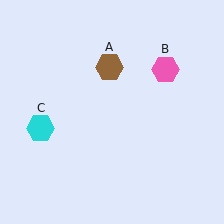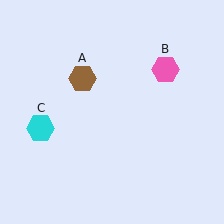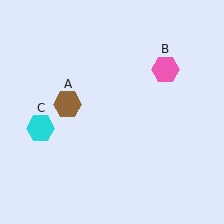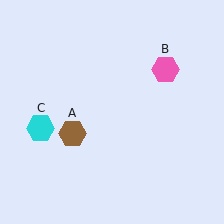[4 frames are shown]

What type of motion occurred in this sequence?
The brown hexagon (object A) rotated counterclockwise around the center of the scene.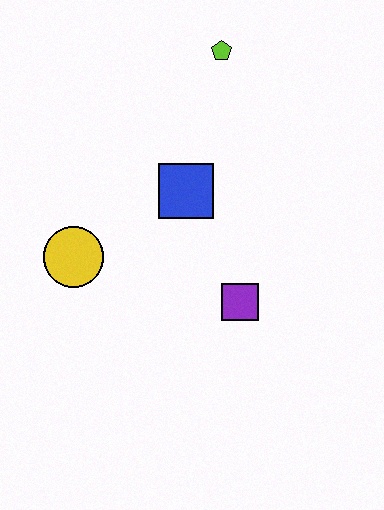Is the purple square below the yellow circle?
Yes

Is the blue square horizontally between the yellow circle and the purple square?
Yes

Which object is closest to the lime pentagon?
The blue square is closest to the lime pentagon.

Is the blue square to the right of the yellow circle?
Yes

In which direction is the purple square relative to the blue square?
The purple square is below the blue square.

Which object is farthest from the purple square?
The lime pentagon is farthest from the purple square.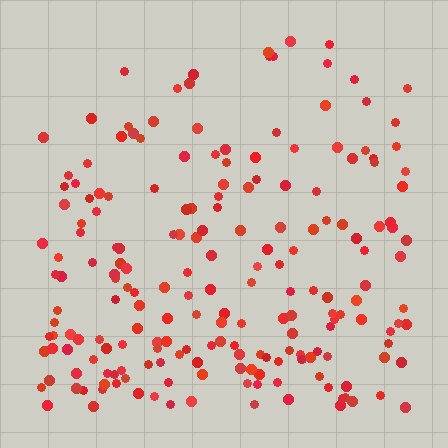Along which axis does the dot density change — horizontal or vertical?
Vertical.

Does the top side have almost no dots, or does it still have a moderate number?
Still a moderate number, just noticeably fewer than the bottom.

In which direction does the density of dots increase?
From top to bottom, with the bottom side densest.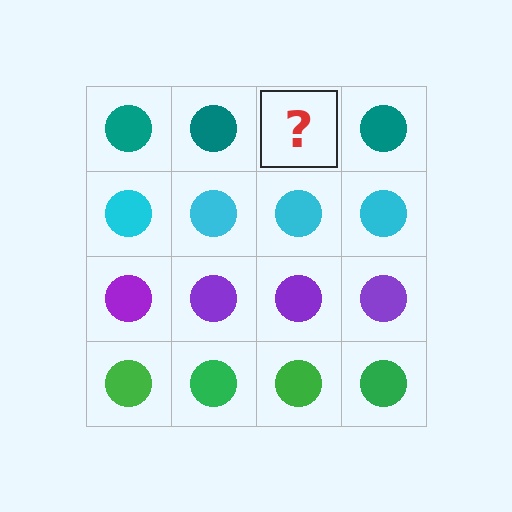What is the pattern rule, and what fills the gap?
The rule is that each row has a consistent color. The gap should be filled with a teal circle.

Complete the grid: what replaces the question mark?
The question mark should be replaced with a teal circle.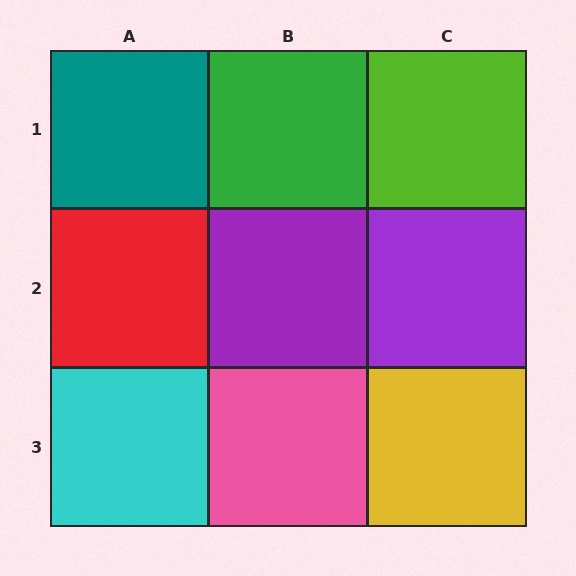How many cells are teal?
1 cell is teal.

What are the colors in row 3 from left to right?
Cyan, pink, yellow.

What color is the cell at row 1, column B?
Green.